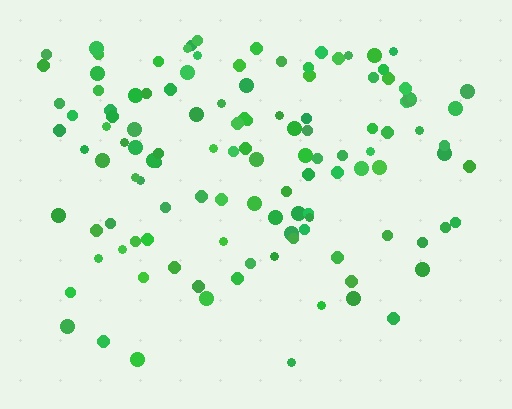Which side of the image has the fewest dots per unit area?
The bottom.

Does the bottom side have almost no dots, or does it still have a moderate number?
Still a moderate number, just noticeably fewer than the top.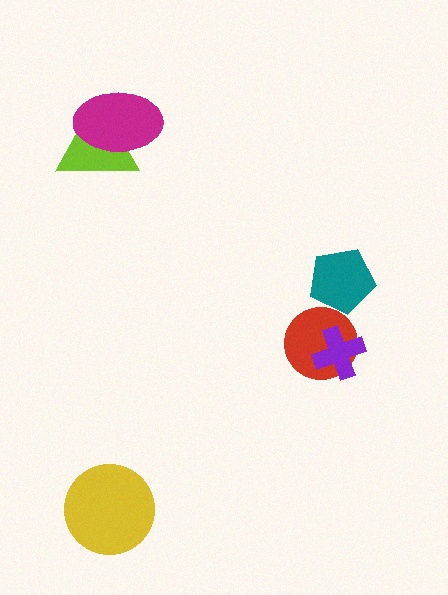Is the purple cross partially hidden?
No, no other shape covers it.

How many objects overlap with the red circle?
1 object overlaps with the red circle.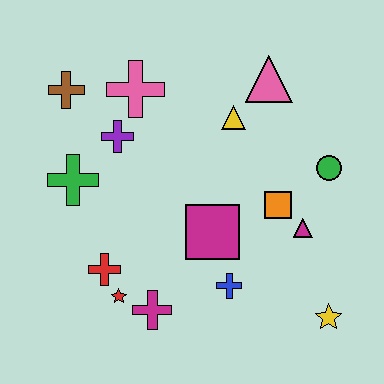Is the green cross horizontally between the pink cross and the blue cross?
No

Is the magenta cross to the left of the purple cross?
No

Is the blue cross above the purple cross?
No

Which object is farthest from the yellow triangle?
The yellow star is farthest from the yellow triangle.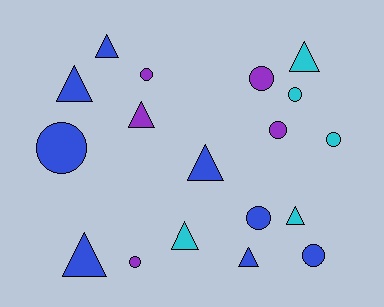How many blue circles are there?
There are 3 blue circles.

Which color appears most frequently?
Blue, with 8 objects.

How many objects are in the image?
There are 18 objects.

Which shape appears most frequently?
Triangle, with 9 objects.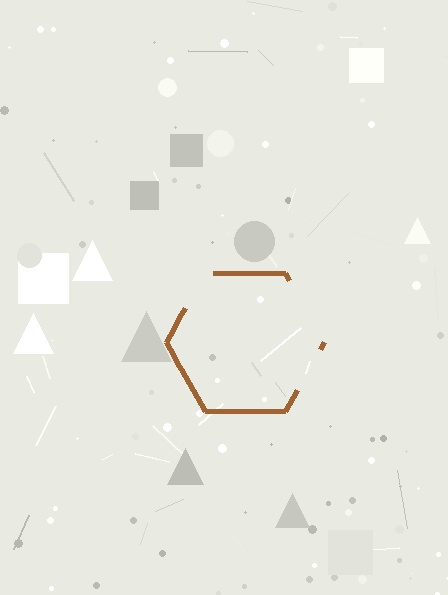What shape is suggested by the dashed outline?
The dashed outline suggests a hexagon.